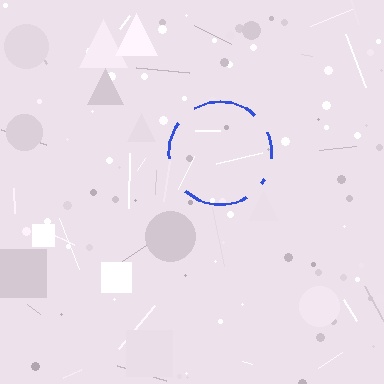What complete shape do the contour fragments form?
The contour fragments form a circle.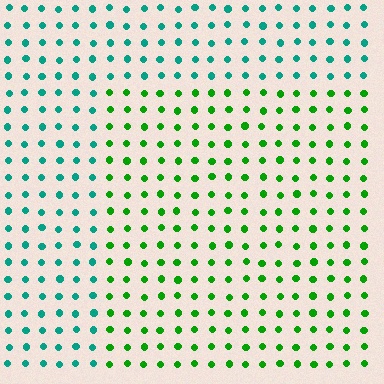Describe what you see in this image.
The image is filled with small teal elements in a uniform arrangement. A rectangle-shaped region is visible where the elements are tinted to a slightly different hue, forming a subtle color boundary.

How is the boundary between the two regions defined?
The boundary is defined purely by a slight shift in hue (about 50 degrees). Spacing, size, and orientation are identical on both sides.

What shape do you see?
I see a rectangle.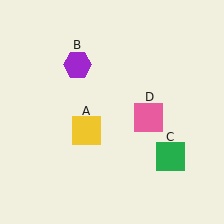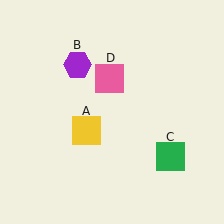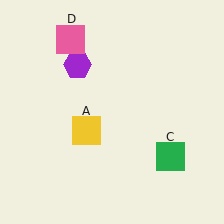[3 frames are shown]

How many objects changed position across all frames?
1 object changed position: pink square (object D).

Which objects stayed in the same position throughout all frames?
Yellow square (object A) and purple hexagon (object B) and green square (object C) remained stationary.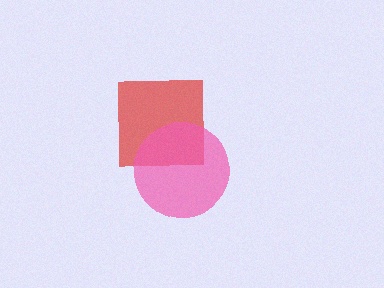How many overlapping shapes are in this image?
There are 2 overlapping shapes in the image.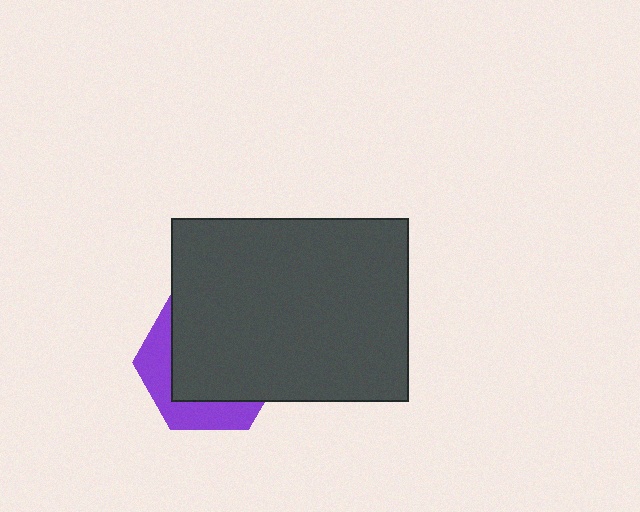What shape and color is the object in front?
The object in front is a dark gray rectangle.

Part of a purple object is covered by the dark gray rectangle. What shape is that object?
It is a hexagon.